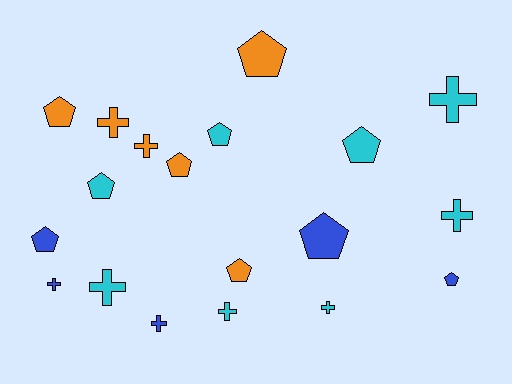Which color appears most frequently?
Cyan, with 8 objects.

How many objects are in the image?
There are 19 objects.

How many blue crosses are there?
There are 2 blue crosses.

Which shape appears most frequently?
Pentagon, with 10 objects.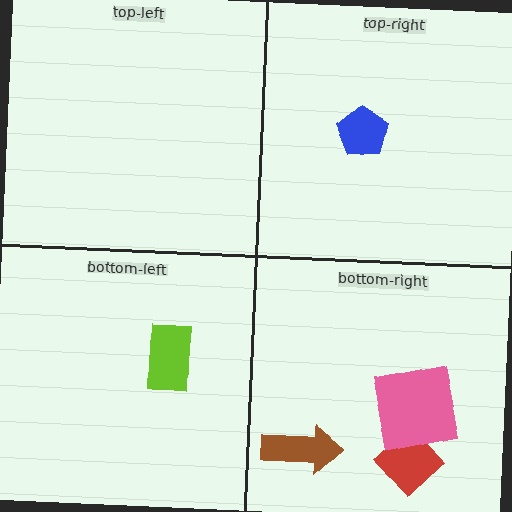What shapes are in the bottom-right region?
The brown arrow, the red diamond, the pink square.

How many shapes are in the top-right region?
1.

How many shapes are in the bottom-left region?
1.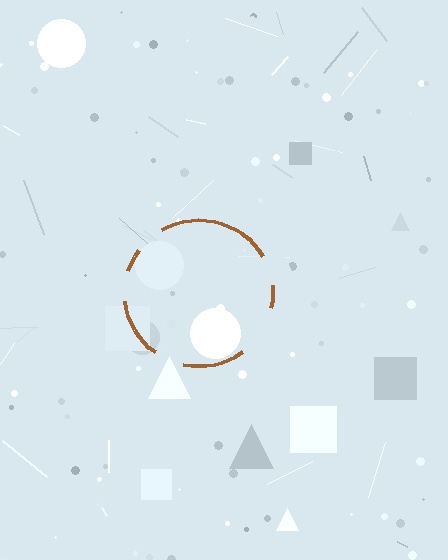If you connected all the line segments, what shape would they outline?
They would outline a circle.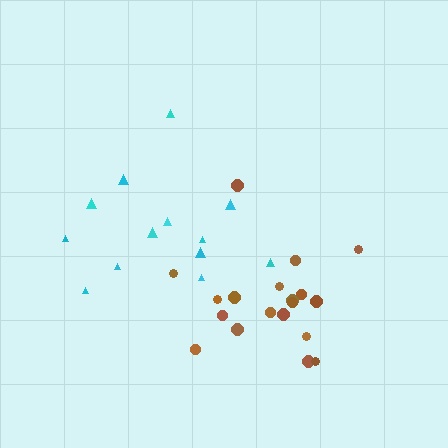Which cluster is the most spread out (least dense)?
Cyan.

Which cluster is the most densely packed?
Brown.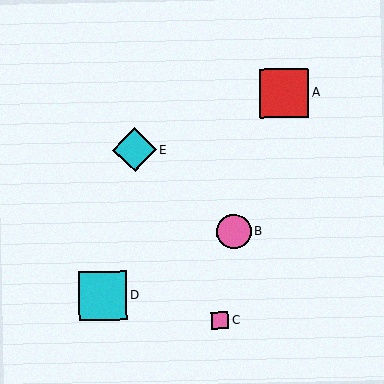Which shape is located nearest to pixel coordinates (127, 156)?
The cyan diamond (labeled E) at (134, 150) is nearest to that location.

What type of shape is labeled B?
Shape B is a pink circle.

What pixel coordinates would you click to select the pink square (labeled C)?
Click at (220, 321) to select the pink square C.